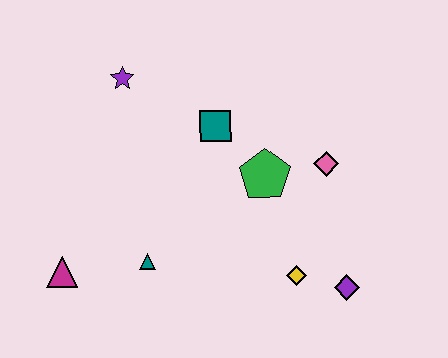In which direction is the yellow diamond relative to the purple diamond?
The yellow diamond is to the left of the purple diamond.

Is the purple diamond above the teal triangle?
No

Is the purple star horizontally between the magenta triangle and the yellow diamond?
Yes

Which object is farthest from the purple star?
The purple diamond is farthest from the purple star.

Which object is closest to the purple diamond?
The yellow diamond is closest to the purple diamond.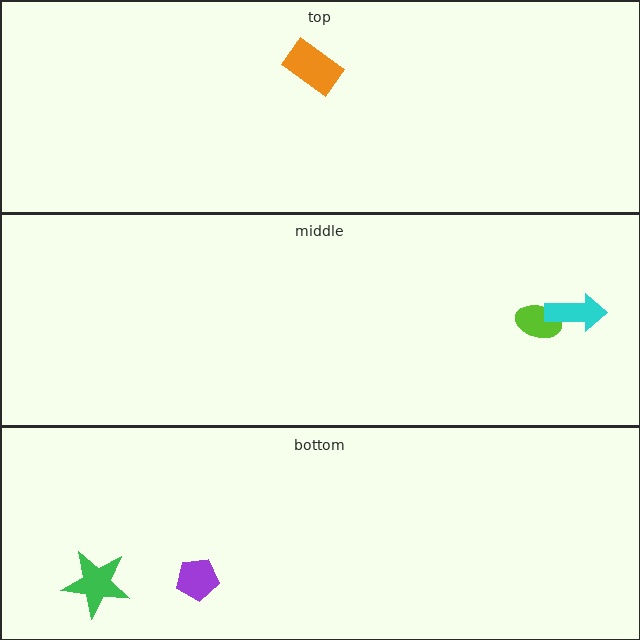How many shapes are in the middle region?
2.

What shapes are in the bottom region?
The green star, the purple pentagon.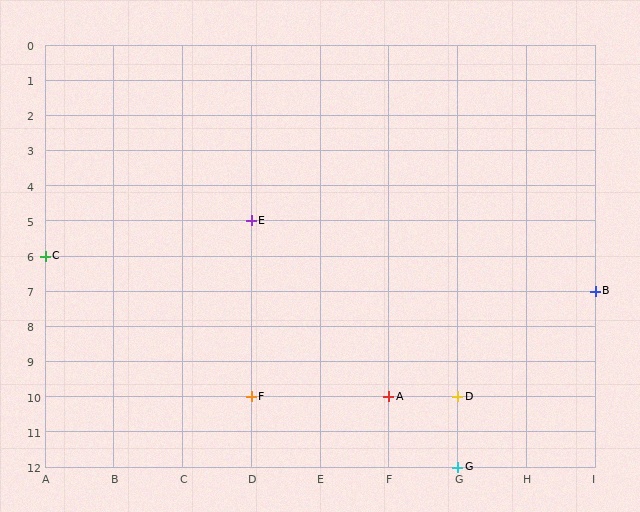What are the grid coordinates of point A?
Point A is at grid coordinates (F, 10).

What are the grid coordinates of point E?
Point E is at grid coordinates (D, 5).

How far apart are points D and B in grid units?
Points D and B are 2 columns and 3 rows apart (about 3.6 grid units diagonally).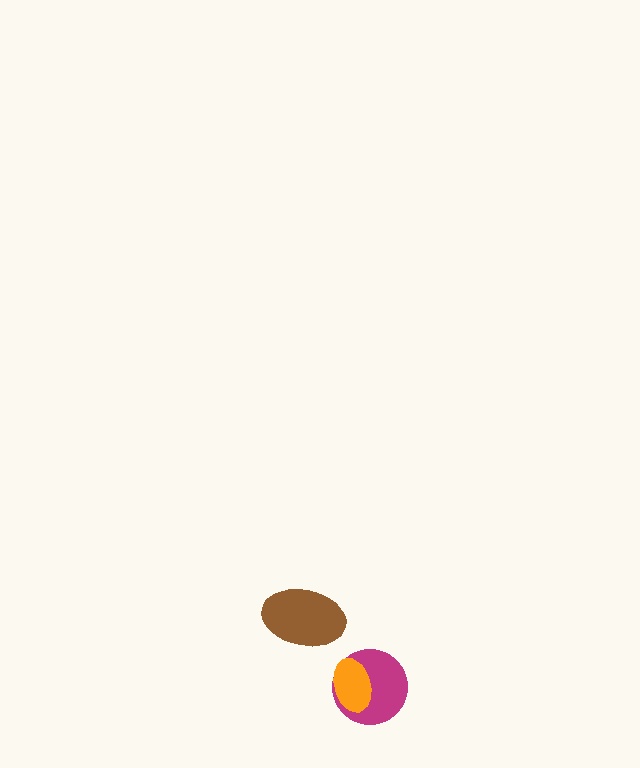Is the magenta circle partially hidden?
Yes, it is partially covered by another shape.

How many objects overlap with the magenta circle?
1 object overlaps with the magenta circle.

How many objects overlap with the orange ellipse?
1 object overlaps with the orange ellipse.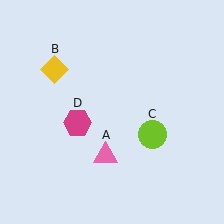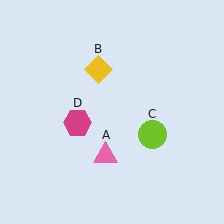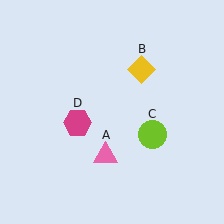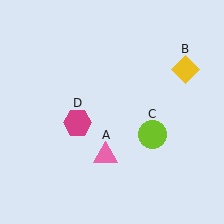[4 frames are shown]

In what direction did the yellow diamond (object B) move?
The yellow diamond (object B) moved right.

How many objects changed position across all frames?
1 object changed position: yellow diamond (object B).